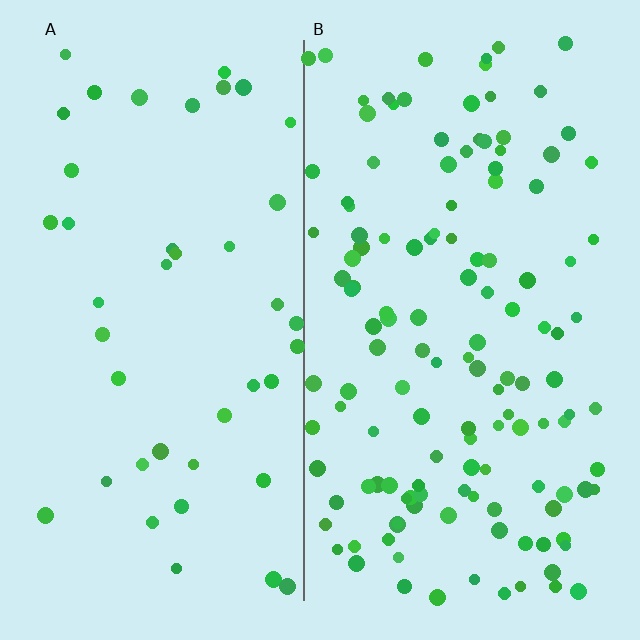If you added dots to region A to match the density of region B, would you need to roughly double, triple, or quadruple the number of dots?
Approximately triple.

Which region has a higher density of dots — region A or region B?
B (the right).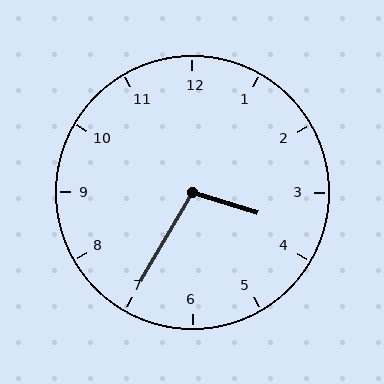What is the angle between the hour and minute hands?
Approximately 102 degrees.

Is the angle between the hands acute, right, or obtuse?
It is obtuse.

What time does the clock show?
3:35.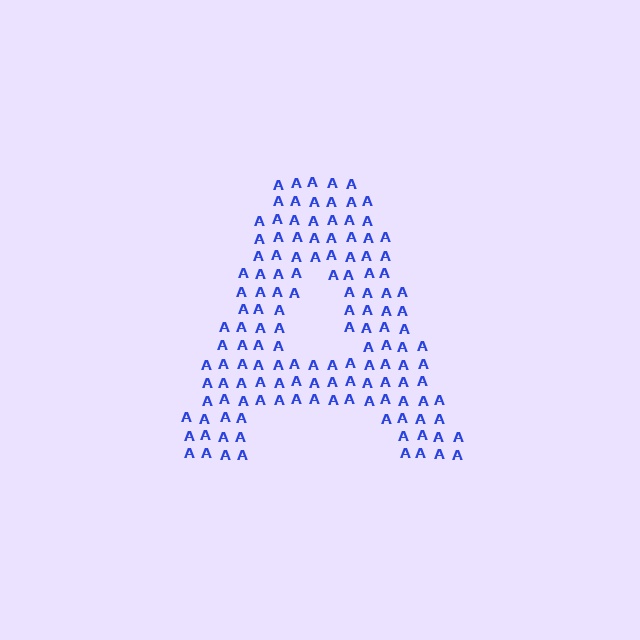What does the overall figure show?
The overall figure shows the letter A.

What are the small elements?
The small elements are letter A's.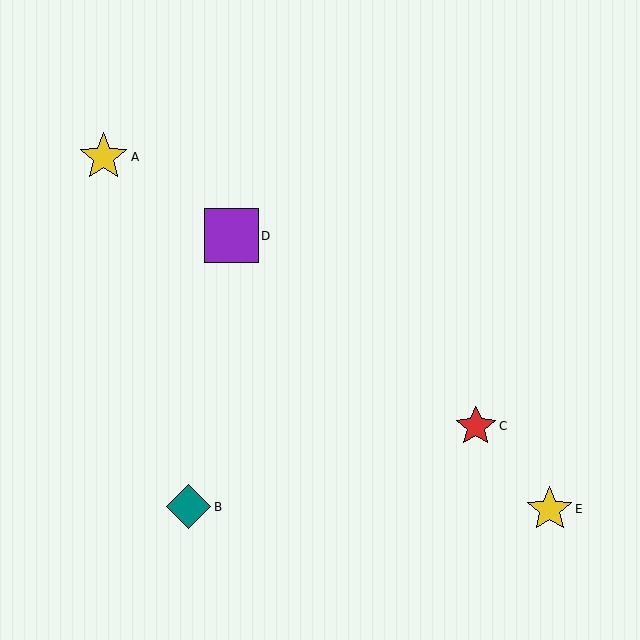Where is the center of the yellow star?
The center of the yellow star is at (550, 509).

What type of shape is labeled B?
Shape B is a teal diamond.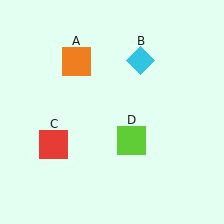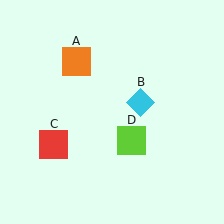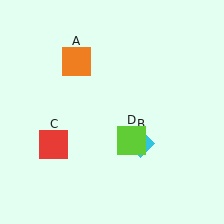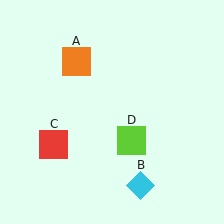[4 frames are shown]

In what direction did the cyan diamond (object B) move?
The cyan diamond (object B) moved down.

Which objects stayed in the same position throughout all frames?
Orange square (object A) and red square (object C) and lime square (object D) remained stationary.